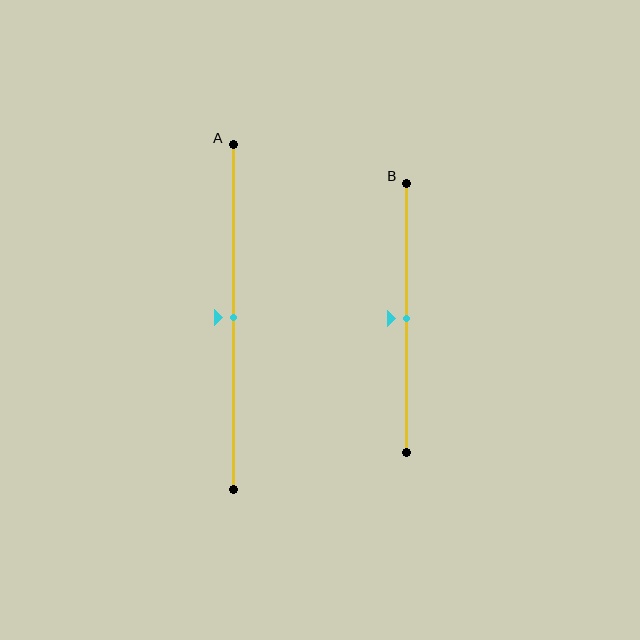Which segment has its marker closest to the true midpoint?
Segment A has its marker closest to the true midpoint.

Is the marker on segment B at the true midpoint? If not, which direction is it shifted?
Yes, the marker on segment B is at the true midpoint.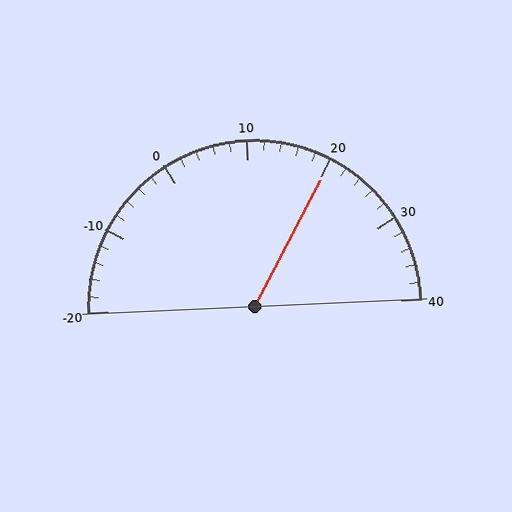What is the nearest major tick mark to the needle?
The nearest major tick mark is 20.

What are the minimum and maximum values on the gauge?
The gauge ranges from -20 to 40.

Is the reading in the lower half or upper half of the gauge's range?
The reading is in the upper half of the range (-20 to 40).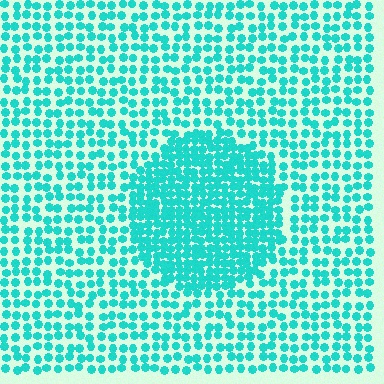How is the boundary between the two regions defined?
The boundary is defined by a change in element density (approximately 2.0x ratio). All elements are the same color, size, and shape.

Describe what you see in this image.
The image contains small cyan elements arranged at two different densities. A circle-shaped region is visible where the elements are more densely packed than the surrounding area.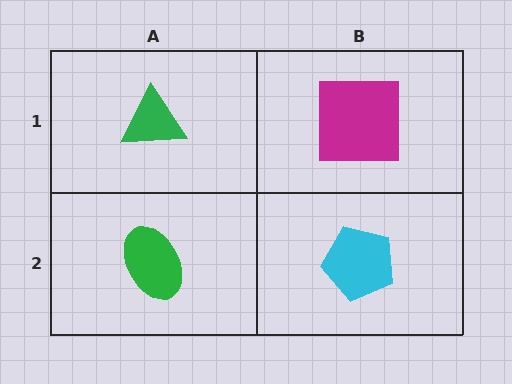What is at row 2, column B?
A cyan pentagon.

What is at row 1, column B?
A magenta square.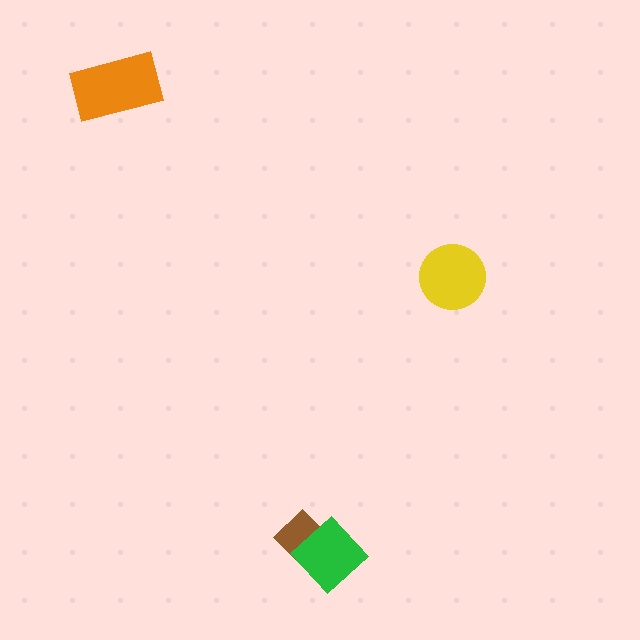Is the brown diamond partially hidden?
Yes, it is partially covered by another shape.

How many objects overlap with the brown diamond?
1 object overlaps with the brown diamond.